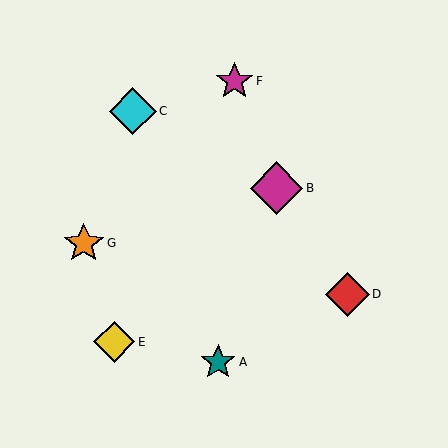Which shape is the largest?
The magenta diamond (labeled B) is the largest.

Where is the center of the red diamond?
The center of the red diamond is at (348, 294).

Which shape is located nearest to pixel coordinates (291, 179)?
The magenta diamond (labeled B) at (276, 188) is nearest to that location.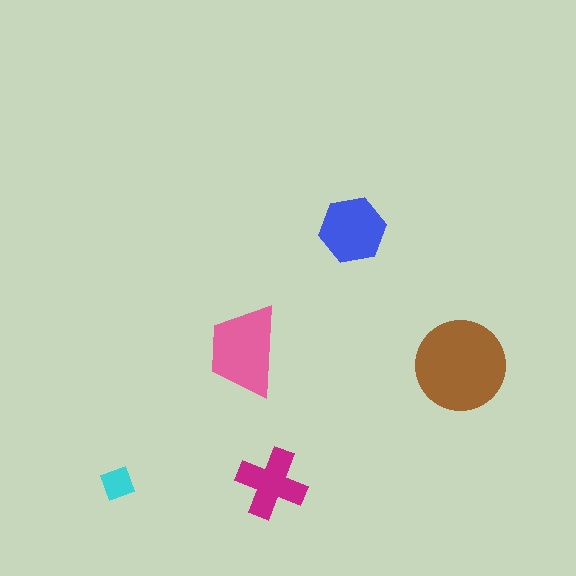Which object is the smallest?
The cyan diamond.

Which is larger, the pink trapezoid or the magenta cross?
The pink trapezoid.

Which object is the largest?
The brown circle.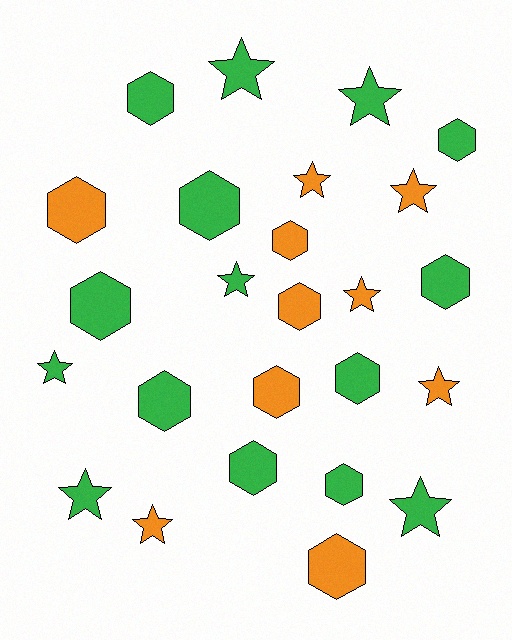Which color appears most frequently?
Green, with 15 objects.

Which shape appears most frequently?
Hexagon, with 14 objects.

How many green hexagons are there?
There are 9 green hexagons.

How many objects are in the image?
There are 25 objects.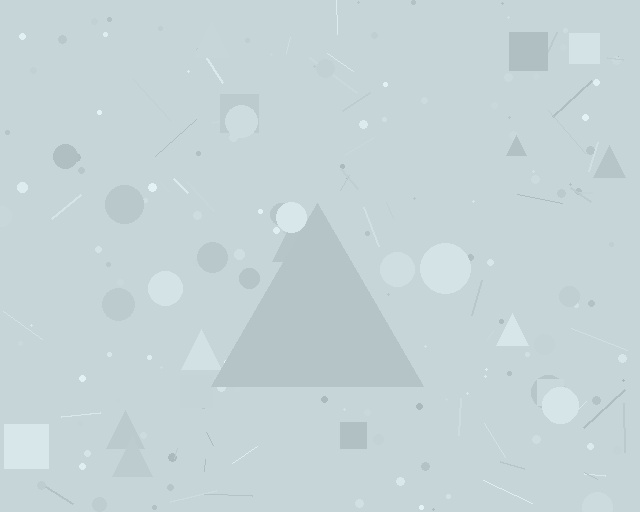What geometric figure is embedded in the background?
A triangle is embedded in the background.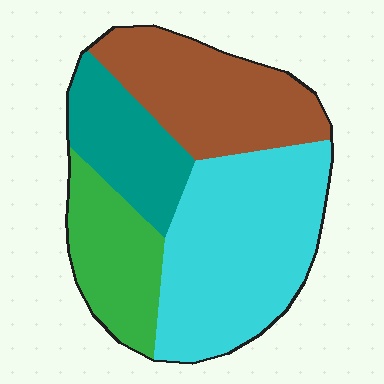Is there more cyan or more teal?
Cyan.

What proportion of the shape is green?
Green takes up about one sixth (1/6) of the shape.